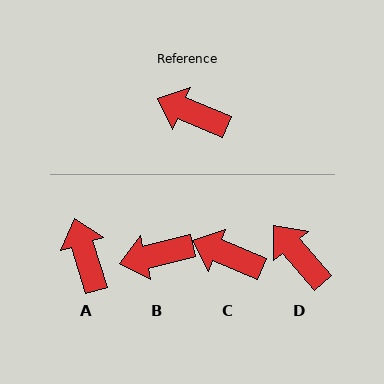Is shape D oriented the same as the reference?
No, it is off by about 27 degrees.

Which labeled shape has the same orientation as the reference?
C.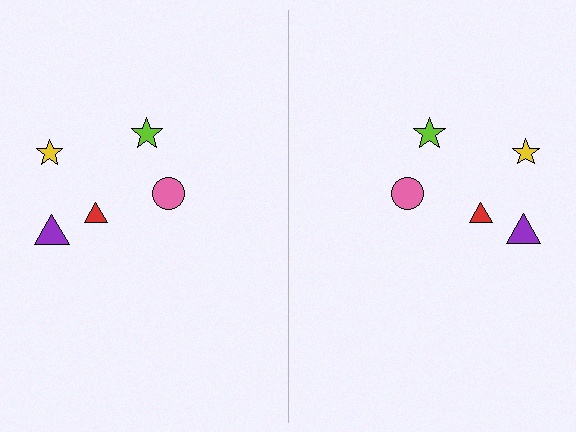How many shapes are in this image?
There are 10 shapes in this image.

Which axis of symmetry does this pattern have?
The pattern has a vertical axis of symmetry running through the center of the image.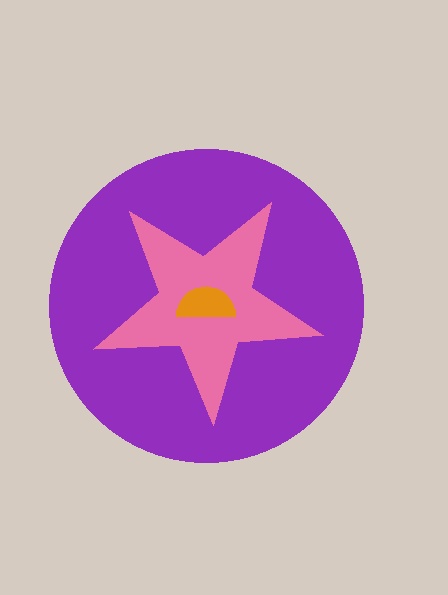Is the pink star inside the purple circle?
Yes.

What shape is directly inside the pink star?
The orange semicircle.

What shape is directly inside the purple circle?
The pink star.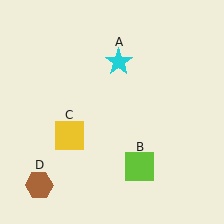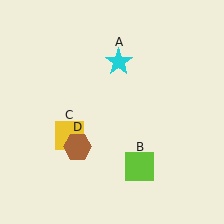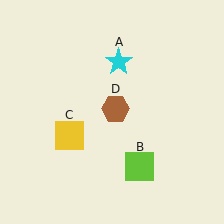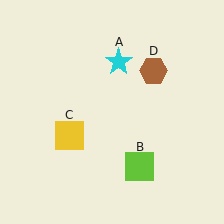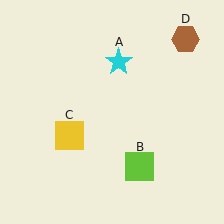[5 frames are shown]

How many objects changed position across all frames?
1 object changed position: brown hexagon (object D).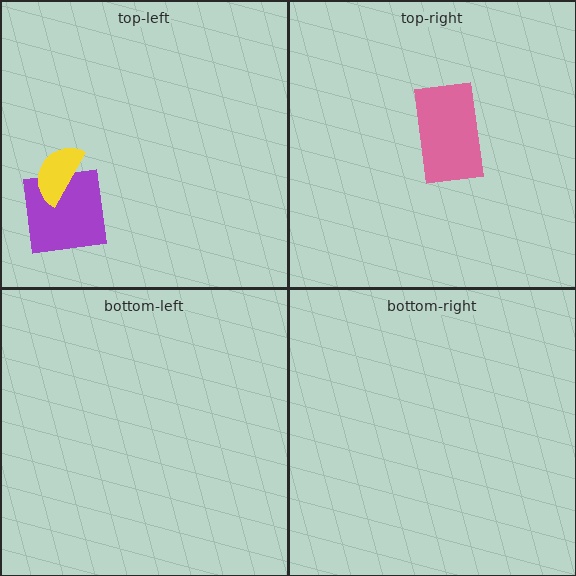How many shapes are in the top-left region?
2.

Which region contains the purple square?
The top-left region.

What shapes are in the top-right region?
The pink rectangle.